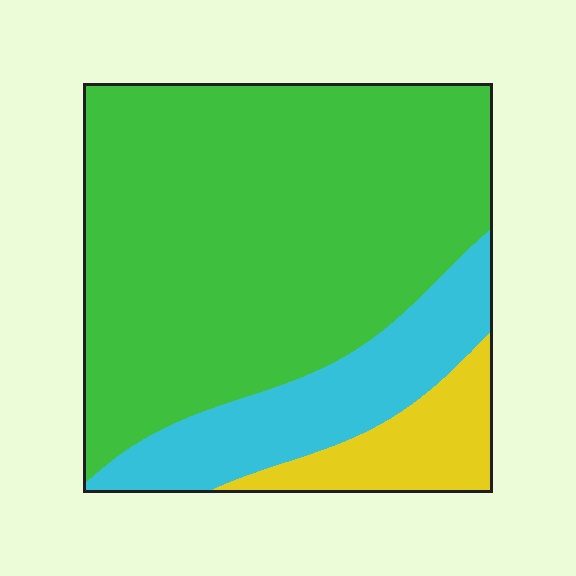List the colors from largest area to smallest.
From largest to smallest: green, cyan, yellow.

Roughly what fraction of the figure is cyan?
Cyan covers around 20% of the figure.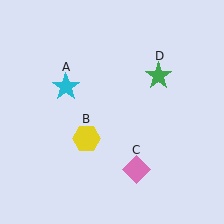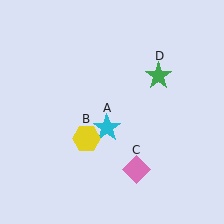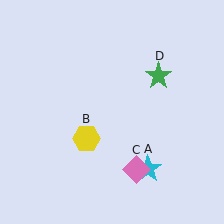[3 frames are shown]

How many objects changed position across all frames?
1 object changed position: cyan star (object A).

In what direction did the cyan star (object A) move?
The cyan star (object A) moved down and to the right.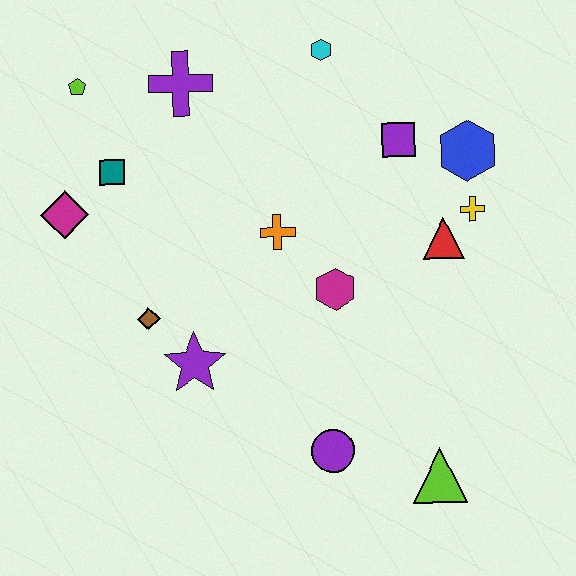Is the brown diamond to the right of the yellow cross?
No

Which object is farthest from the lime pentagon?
The lime triangle is farthest from the lime pentagon.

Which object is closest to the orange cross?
The magenta hexagon is closest to the orange cross.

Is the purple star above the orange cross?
No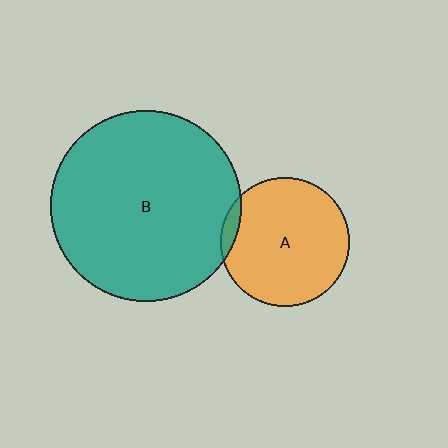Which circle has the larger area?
Circle B (teal).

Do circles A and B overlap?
Yes.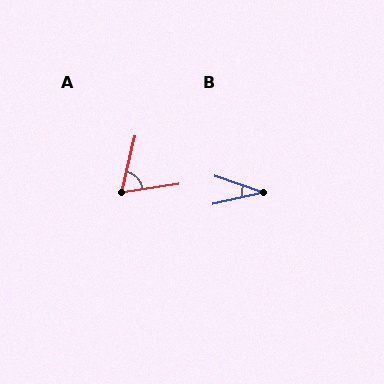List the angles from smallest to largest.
B (31°), A (68°).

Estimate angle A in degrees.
Approximately 68 degrees.